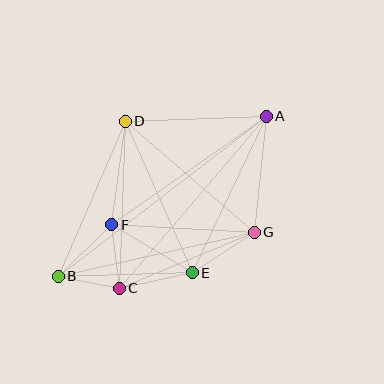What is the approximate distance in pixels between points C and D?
The distance between C and D is approximately 167 pixels.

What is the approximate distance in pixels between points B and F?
The distance between B and F is approximately 74 pixels.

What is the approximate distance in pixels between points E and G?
The distance between E and G is approximately 74 pixels.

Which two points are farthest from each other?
Points A and B are farthest from each other.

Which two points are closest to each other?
Points B and C are closest to each other.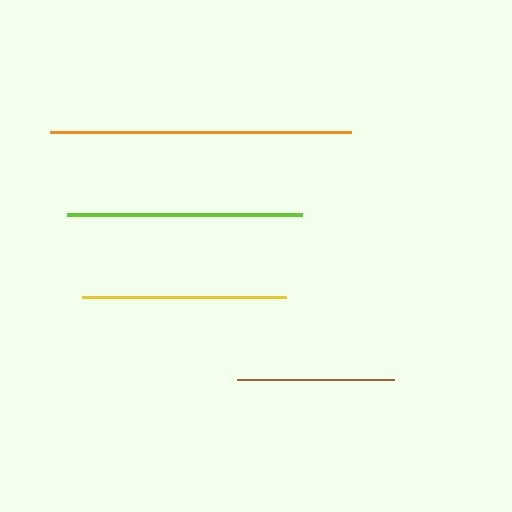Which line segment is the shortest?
The brown line is the shortest at approximately 157 pixels.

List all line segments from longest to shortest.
From longest to shortest: orange, lime, yellow, brown.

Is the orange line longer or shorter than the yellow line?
The orange line is longer than the yellow line.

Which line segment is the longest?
The orange line is the longest at approximately 300 pixels.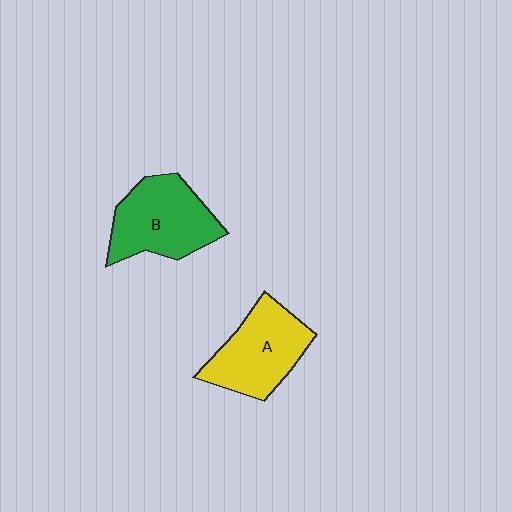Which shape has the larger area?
Shape B (green).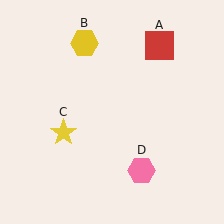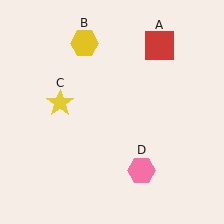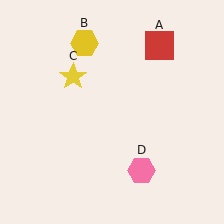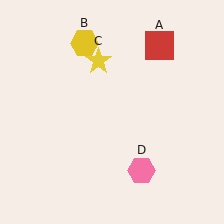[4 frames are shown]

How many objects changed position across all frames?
1 object changed position: yellow star (object C).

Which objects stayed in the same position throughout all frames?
Red square (object A) and yellow hexagon (object B) and pink hexagon (object D) remained stationary.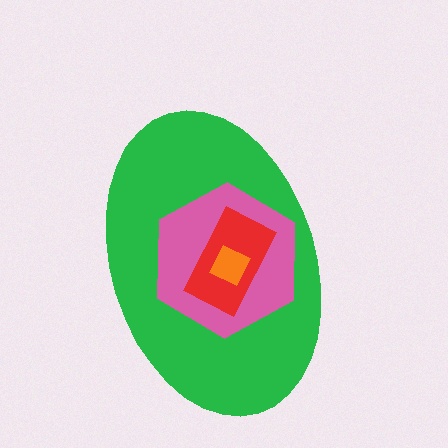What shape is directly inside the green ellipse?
The pink hexagon.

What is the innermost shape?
The orange square.